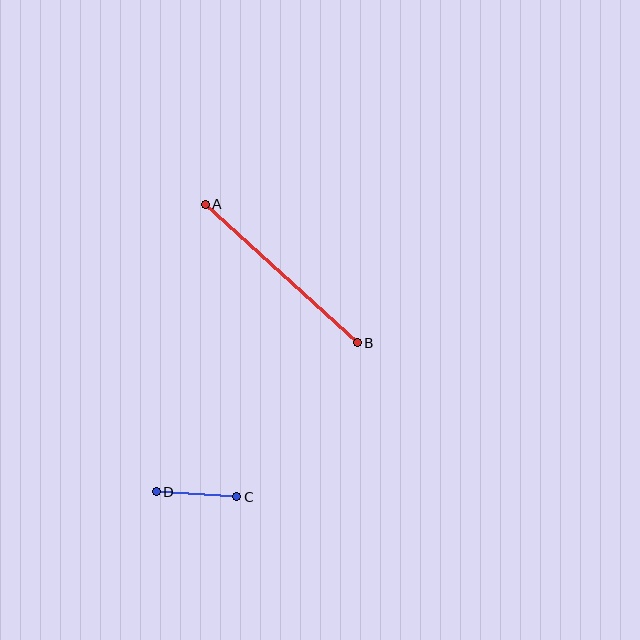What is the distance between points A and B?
The distance is approximately 206 pixels.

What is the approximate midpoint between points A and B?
The midpoint is at approximately (281, 274) pixels.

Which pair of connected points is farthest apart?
Points A and B are farthest apart.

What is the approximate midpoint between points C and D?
The midpoint is at approximately (196, 494) pixels.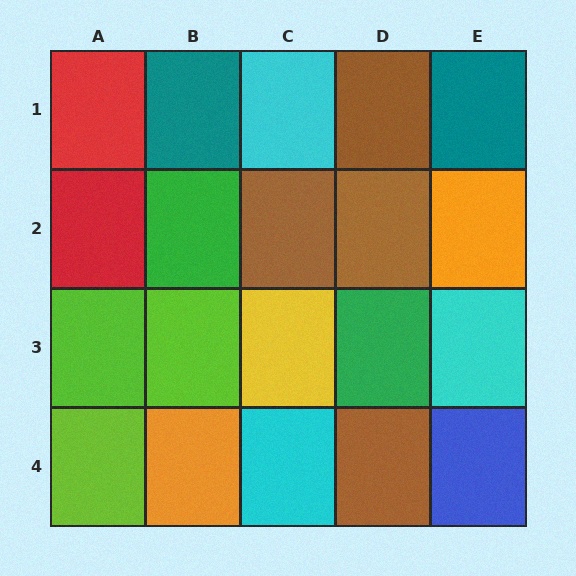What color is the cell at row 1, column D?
Brown.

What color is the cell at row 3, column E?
Cyan.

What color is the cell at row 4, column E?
Blue.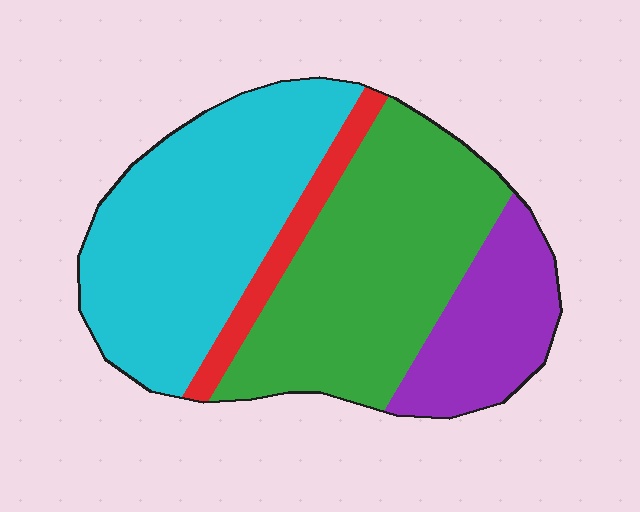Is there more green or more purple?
Green.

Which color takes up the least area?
Red, at roughly 5%.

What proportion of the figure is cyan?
Cyan takes up about three eighths (3/8) of the figure.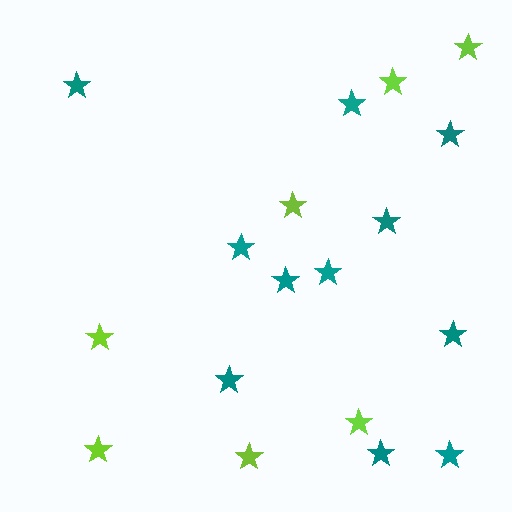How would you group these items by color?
There are 2 groups: one group of lime stars (7) and one group of teal stars (11).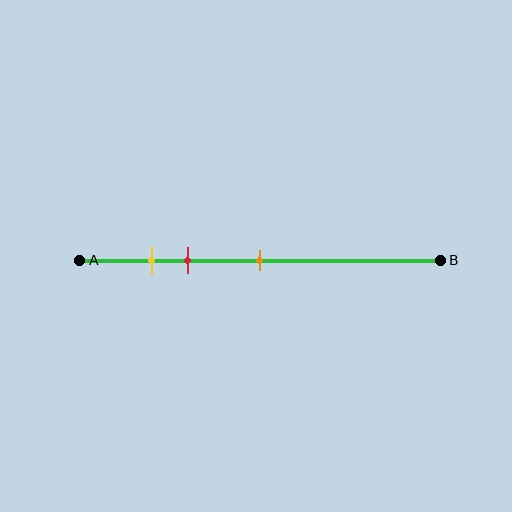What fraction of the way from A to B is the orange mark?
The orange mark is approximately 50% (0.5) of the way from A to B.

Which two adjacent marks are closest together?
The yellow and red marks are the closest adjacent pair.